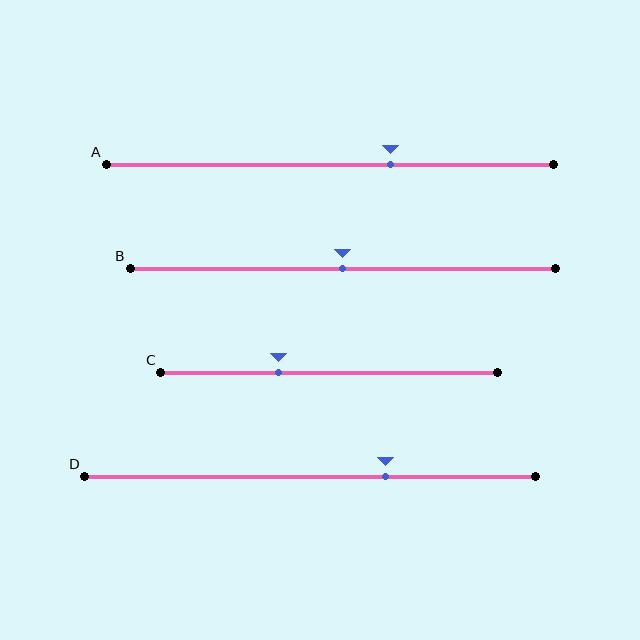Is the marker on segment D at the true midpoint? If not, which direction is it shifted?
No, the marker on segment D is shifted to the right by about 17% of the segment length.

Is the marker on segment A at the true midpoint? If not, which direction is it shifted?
No, the marker on segment A is shifted to the right by about 14% of the segment length.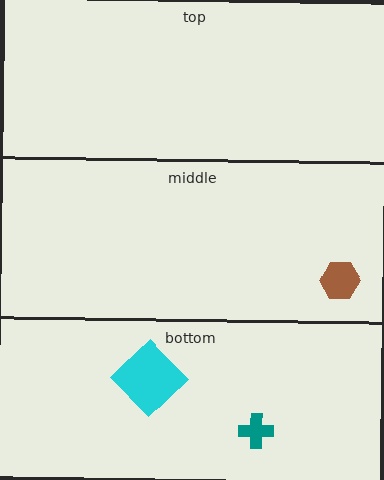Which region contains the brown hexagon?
The middle region.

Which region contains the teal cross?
The bottom region.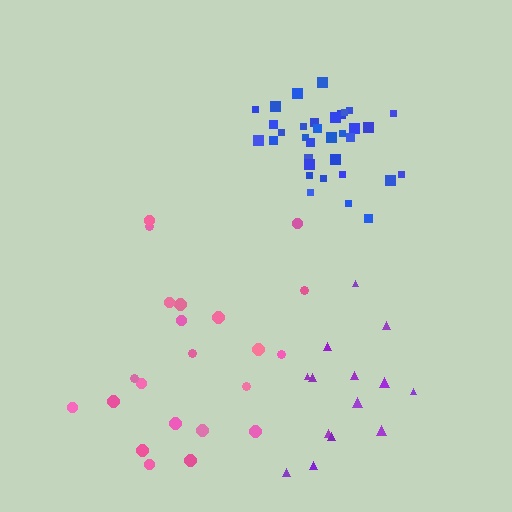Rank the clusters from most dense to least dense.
blue, purple, pink.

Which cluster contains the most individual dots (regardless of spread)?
Blue (34).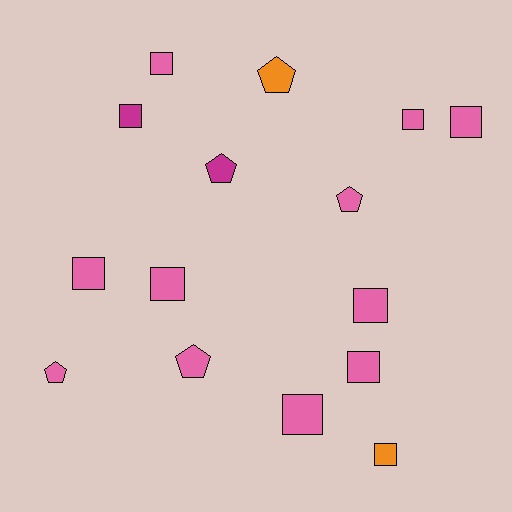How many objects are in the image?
There are 15 objects.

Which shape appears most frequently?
Square, with 10 objects.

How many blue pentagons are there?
There are no blue pentagons.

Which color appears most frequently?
Pink, with 11 objects.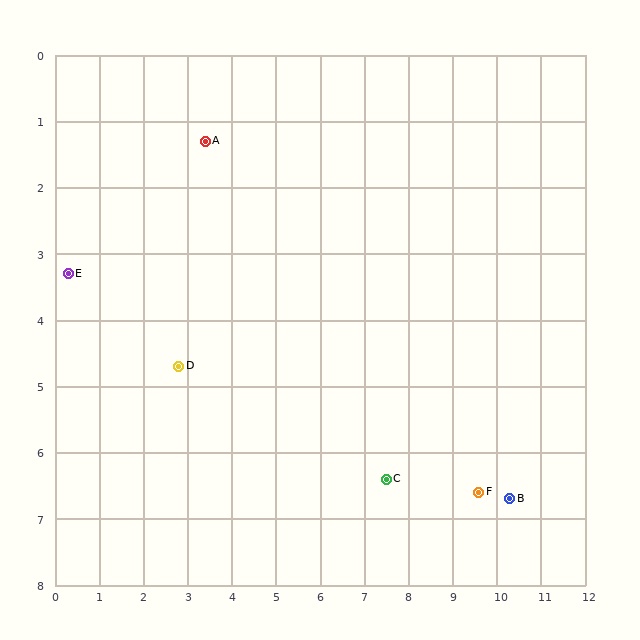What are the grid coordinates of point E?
Point E is at approximately (0.3, 3.3).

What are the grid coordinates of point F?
Point F is at approximately (9.6, 6.6).